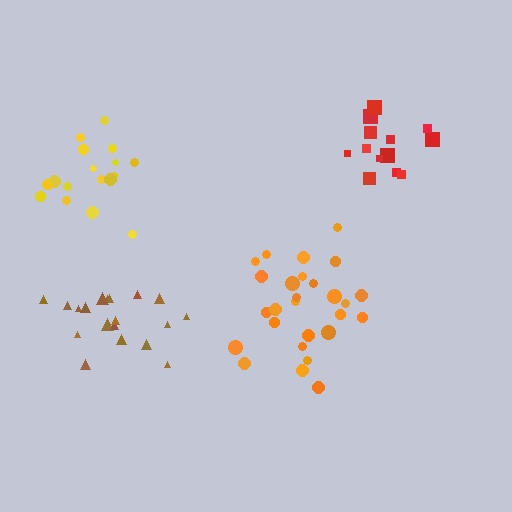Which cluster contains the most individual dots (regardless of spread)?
Orange (27).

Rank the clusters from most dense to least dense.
red, orange, brown, yellow.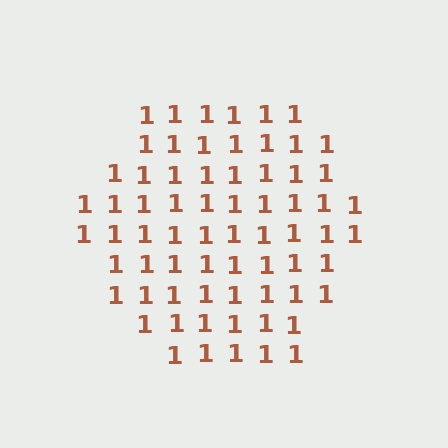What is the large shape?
The large shape is a hexagon.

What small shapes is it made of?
It is made of small digit 1's.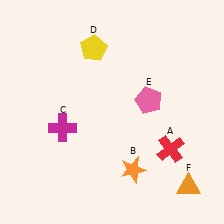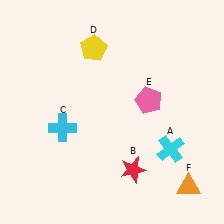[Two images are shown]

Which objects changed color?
A changed from red to cyan. B changed from orange to red. C changed from magenta to cyan.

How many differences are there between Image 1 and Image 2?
There are 3 differences between the two images.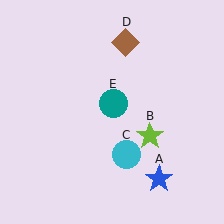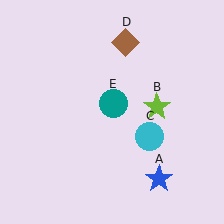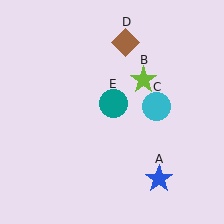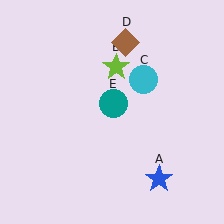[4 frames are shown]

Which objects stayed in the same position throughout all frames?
Blue star (object A) and brown diamond (object D) and teal circle (object E) remained stationary.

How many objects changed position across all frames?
2 objects changed position: lime star (object B), cyan circle (object C).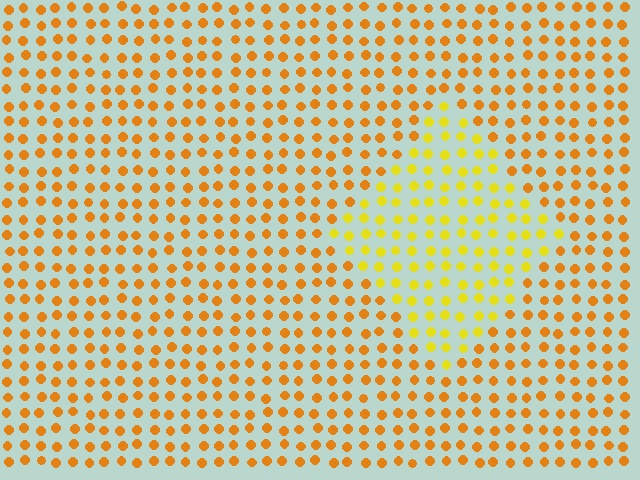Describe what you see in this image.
The image is filled with small orange elements in a uniform arrangement. A diamond-shaped region is visible where the elements are tinted to a slightly different hue, forming a subtle color boundary.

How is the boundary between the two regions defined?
The boundary is defined purely by a slight shift in hue (about 28 degrees). Spacing, size, and orientation are identical on both sides.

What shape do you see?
I see a diamond.